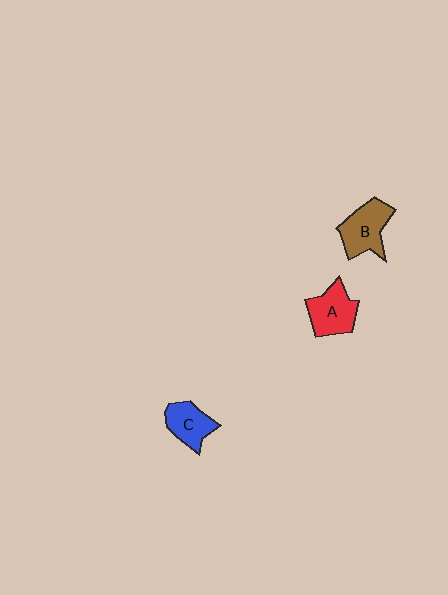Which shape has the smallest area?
Shape C (blue).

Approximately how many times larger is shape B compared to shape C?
Approximately 1.3 times.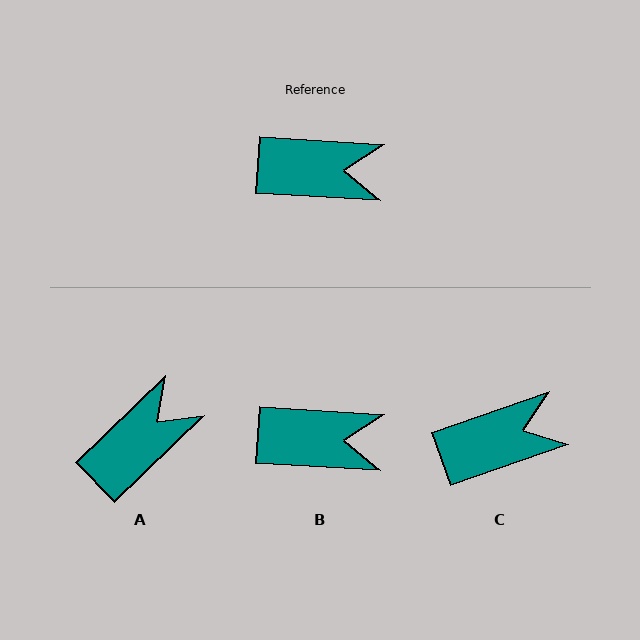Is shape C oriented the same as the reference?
No, it is off by about 23 degrees.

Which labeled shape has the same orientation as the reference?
B.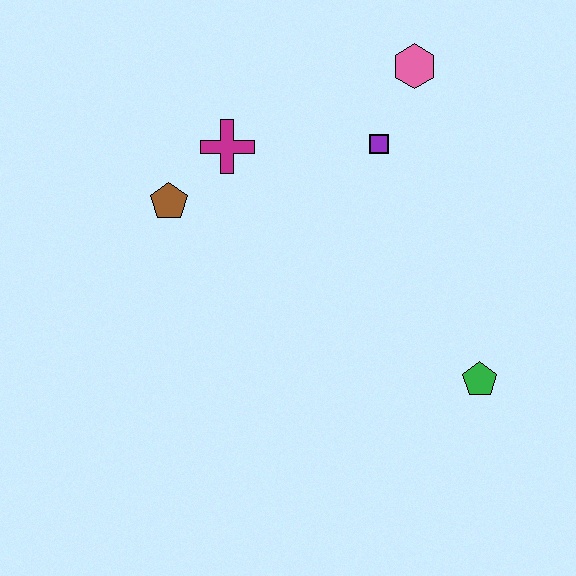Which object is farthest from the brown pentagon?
The green pentagon is farthest from the brown pentagon.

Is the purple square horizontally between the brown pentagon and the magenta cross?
No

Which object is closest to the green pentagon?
The purple square is closest to the green pentagon.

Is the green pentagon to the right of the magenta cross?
Yes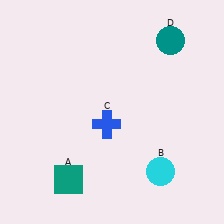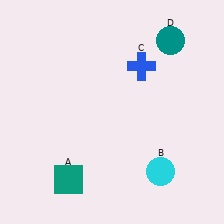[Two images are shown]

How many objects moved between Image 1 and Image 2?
1 object moved between the two images.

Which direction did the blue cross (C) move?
The blue cross (C) moved up.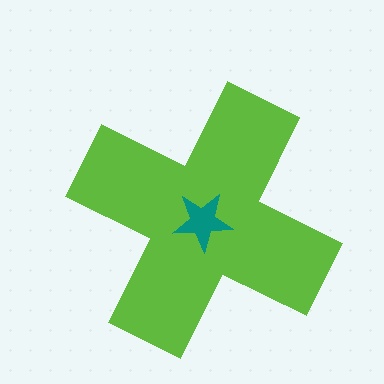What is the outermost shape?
The lime cross.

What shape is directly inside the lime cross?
The teal star.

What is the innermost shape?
The teal star.